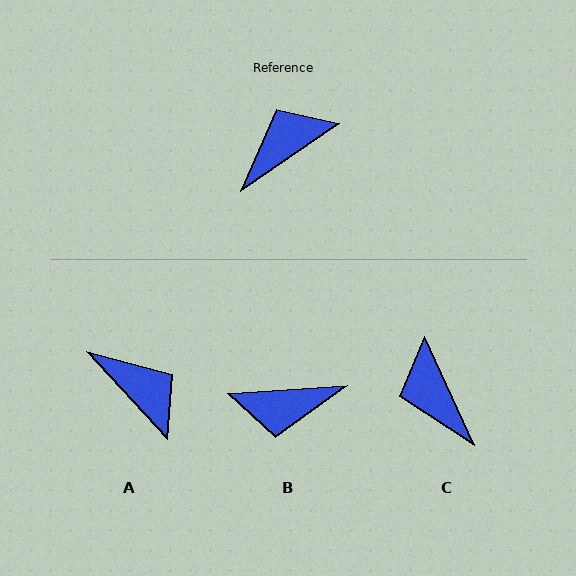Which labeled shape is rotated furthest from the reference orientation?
B, about 150 degrees away.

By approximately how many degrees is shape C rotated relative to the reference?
Approximately 81 degrees counter-clockwise.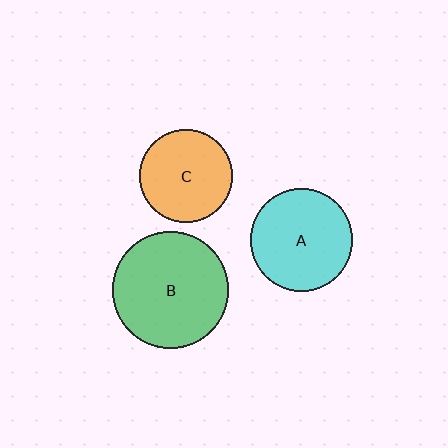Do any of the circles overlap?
No, none of the circles overlap.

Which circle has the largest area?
Circle B (green).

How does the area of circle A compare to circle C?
Approximately 1.2 times.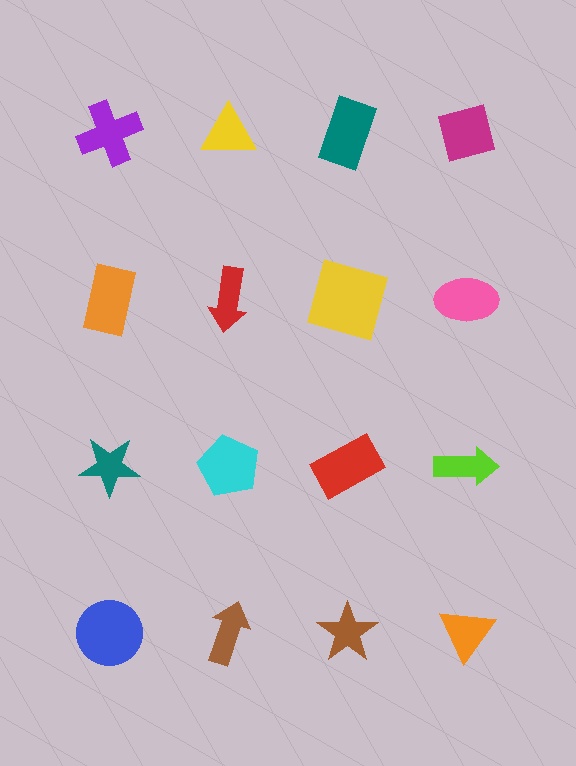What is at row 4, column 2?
A brown arrow.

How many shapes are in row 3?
4 shapes.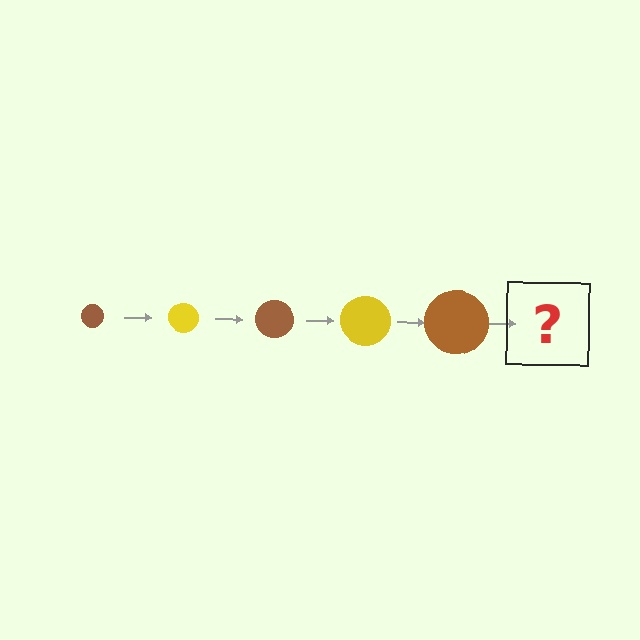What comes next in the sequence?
The next element should be a yellow circle, larger than the previous one.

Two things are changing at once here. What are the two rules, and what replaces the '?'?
The two rules are that the circle grows larger each step and the color cycles through brown and yellow. The '?' should be a yellow circle, larger than the previous one.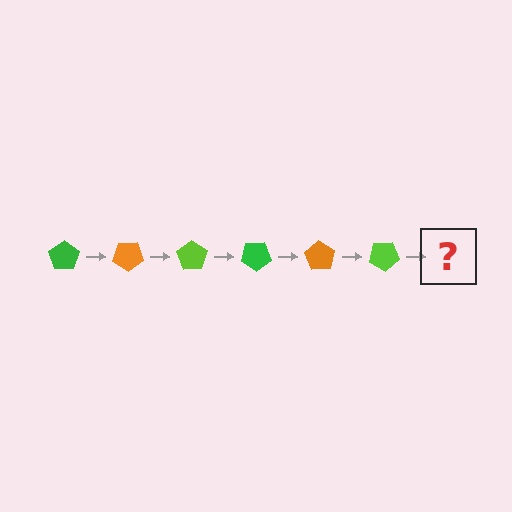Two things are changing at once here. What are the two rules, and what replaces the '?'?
The two rules are that it rotates 35 degrees each step and the color cycles through green, orange, and lime. The '?' should be a green pentagon, rotated 210 degrees from the start.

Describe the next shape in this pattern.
It should be a green pentagon, rotated 210 degrees from the start.